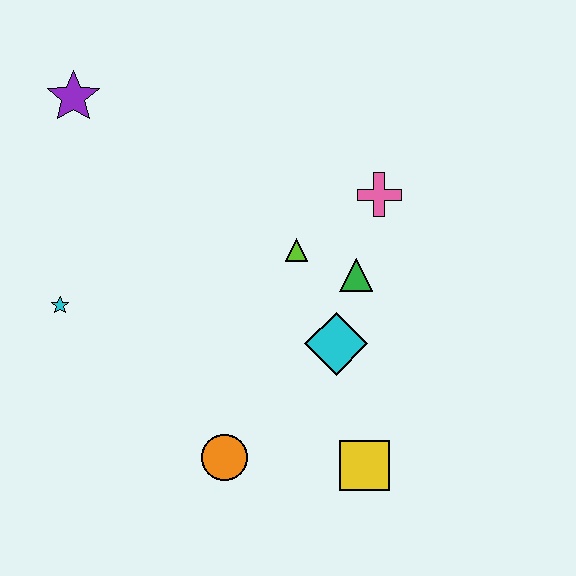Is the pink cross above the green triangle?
Yes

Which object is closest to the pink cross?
The green triangle is closest to the pink cross.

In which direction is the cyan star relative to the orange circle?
The cyan star is to the left of the orange circle.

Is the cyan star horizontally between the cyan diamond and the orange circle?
No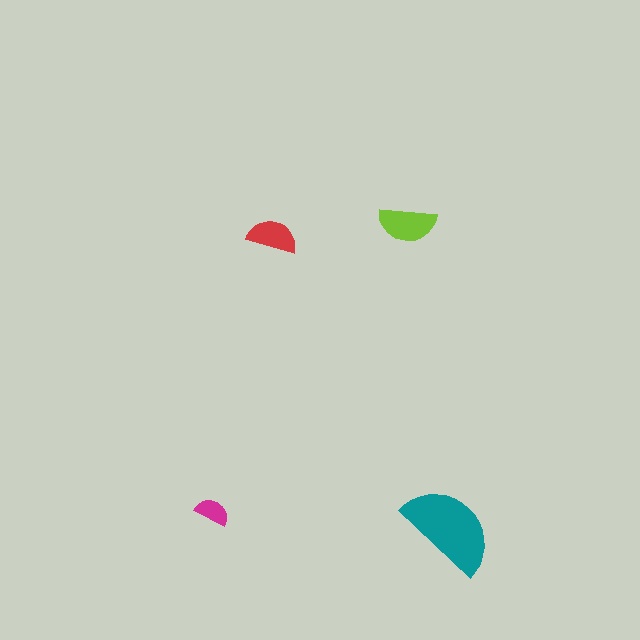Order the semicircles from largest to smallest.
the teal one, the lime one, the red one, the magenta one.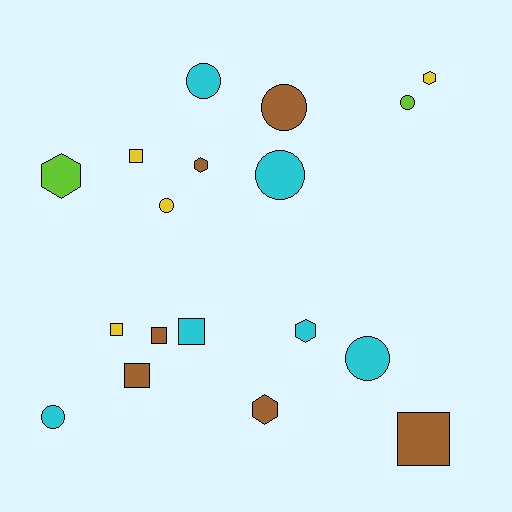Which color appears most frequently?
Brown, with 6 objects.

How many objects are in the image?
There are 18 objects.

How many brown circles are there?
There is 1 brown circle.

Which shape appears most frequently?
Circle, with 7 objects.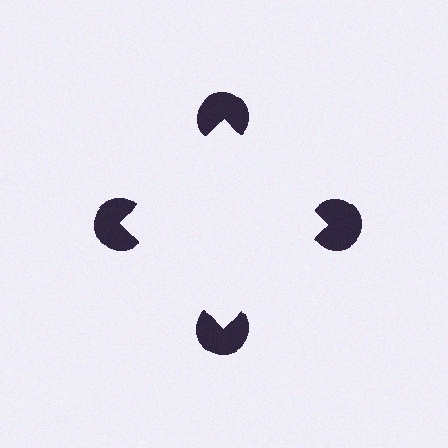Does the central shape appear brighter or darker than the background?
It typically appears slightly brighter than the background, even though no actual brightness change is drawn.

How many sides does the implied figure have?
4 sides.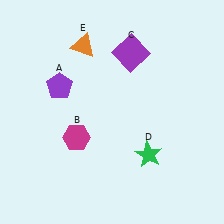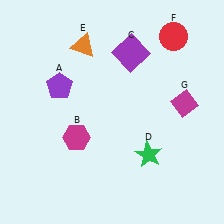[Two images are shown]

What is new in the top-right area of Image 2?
A magenta diamond (G) was added in the top-right area of Image 2.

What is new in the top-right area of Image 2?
A red circle (F) was added in the top-right area of Image 2.